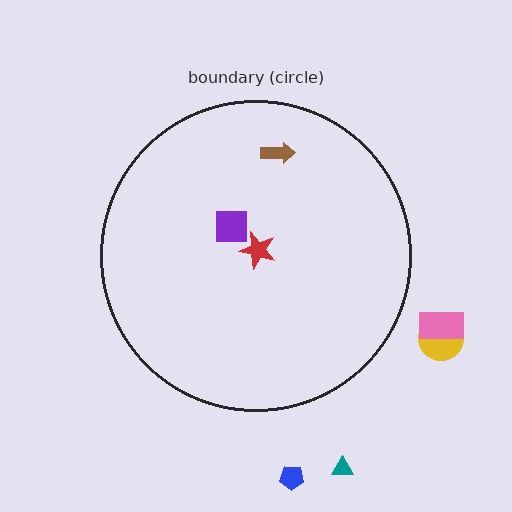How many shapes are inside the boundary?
3 inside, 4 outside.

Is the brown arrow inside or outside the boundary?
Inside.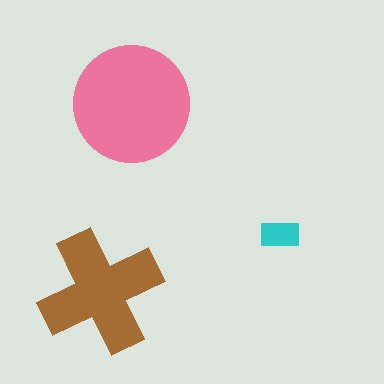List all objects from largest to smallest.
The pink circle, the brown cross, the cyan rectangle.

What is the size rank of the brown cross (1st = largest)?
2nd.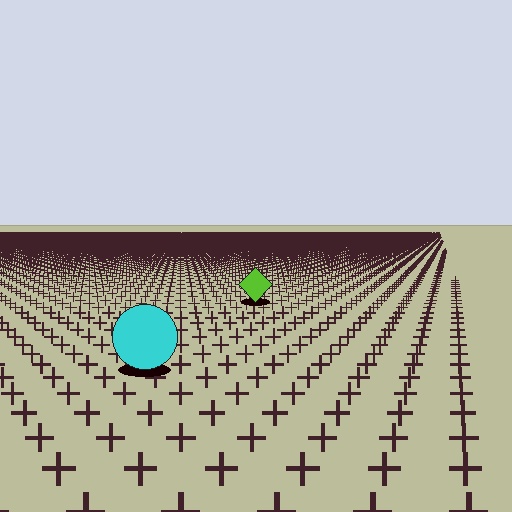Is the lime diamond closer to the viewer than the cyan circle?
No. The cyan circle is closer — you can tell from the texture gradient: the ground texture is coarser near it.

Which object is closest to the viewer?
The cyan circle is closest. The texture marks near it are larger and more spread out.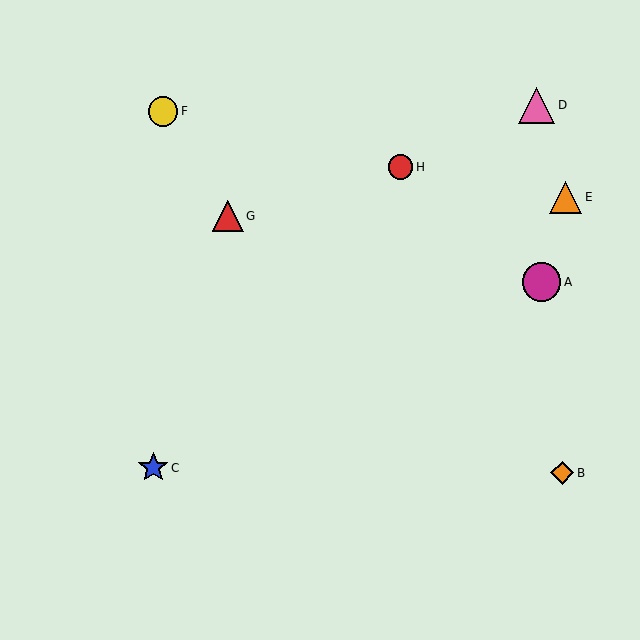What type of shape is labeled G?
Shape G is a red triangle.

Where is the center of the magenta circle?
The center of the magenta circle is at (541, 282).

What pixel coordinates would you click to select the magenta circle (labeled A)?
Click at (541, 282) to select the magenta circle A.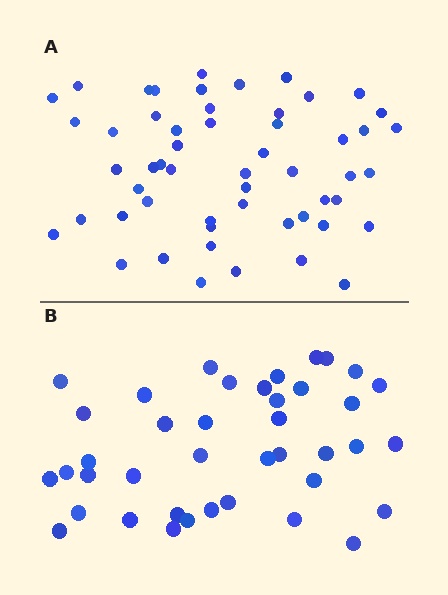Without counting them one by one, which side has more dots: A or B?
Region A (the top region) has more dots.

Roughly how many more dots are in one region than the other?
Region A has approximately 15 more dots than region B.